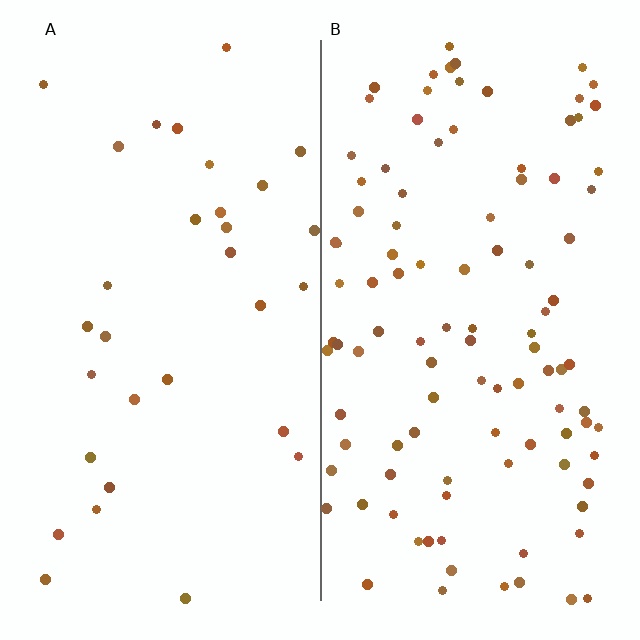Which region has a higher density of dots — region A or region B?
B (the right).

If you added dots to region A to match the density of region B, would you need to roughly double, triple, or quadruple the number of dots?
Approximately triple.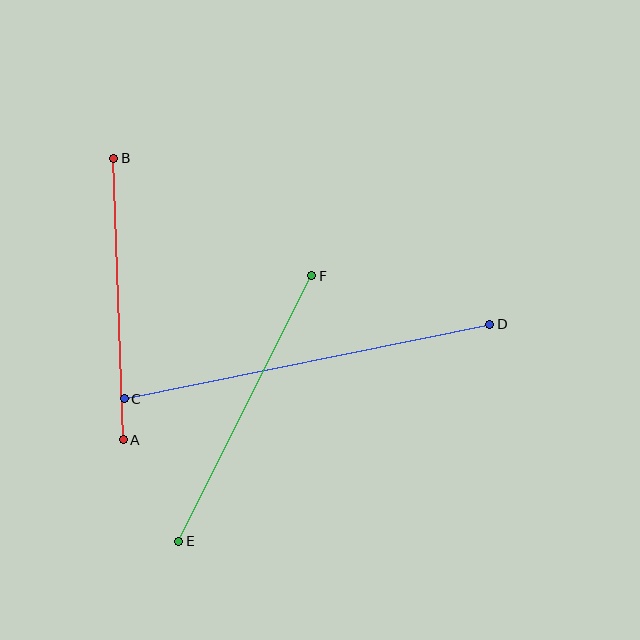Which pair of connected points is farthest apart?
Points C and D are farthest apart.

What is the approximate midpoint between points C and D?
The midpoint is at approximately (307, 362) pixels.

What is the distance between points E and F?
The distance is approximately 297 pixels.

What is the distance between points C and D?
The distance is approximately 373 pixels.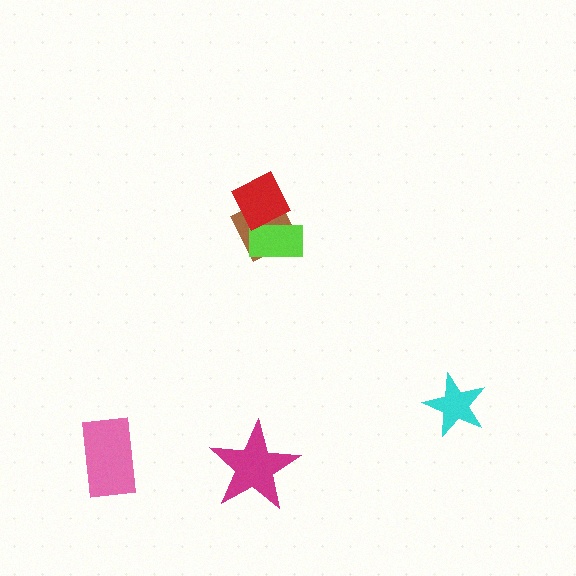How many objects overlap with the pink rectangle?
0 objects overlap with the pink rectangle.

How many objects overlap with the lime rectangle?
2 objects overlap with the lime rectangle.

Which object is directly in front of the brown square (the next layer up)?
The lime rectangle is directly in front of the brown square.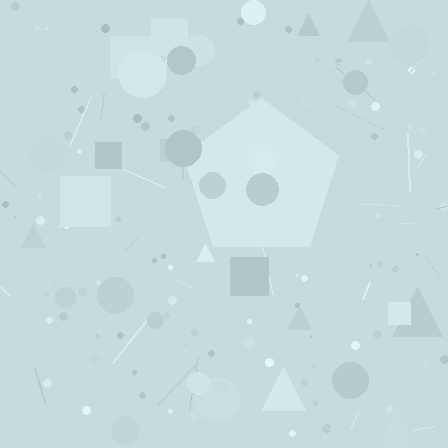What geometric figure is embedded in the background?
A pentagon is embedded in the background.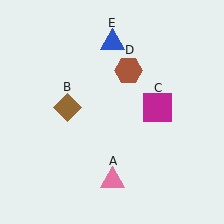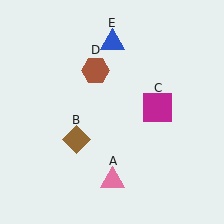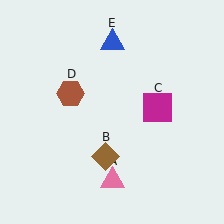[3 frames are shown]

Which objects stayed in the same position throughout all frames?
Pink triangle (object A) and magenta square (object C) and blue triangle (object E) remained stationary.